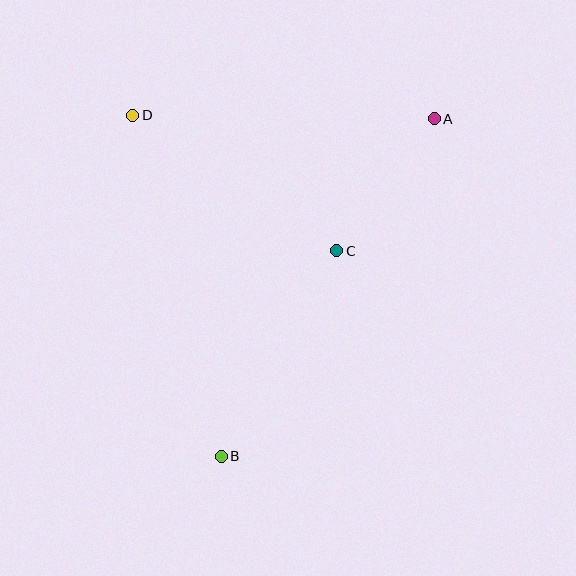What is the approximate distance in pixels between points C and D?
The distance between C and D is approximately 245 pixels.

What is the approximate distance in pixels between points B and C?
The distance between B and C is approximately 235 pixels.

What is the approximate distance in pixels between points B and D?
The distance between B and D is approximately 352 pixels.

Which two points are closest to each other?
Points A and C are closest to each other.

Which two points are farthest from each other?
Points A and B are farthest from each other.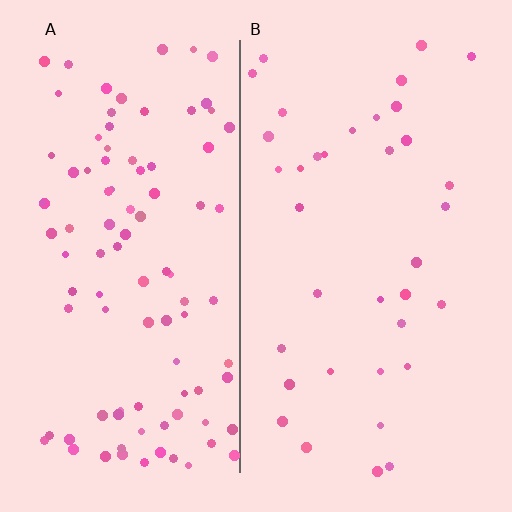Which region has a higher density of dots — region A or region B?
A (the left).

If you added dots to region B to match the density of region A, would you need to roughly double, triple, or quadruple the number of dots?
Approximately triple.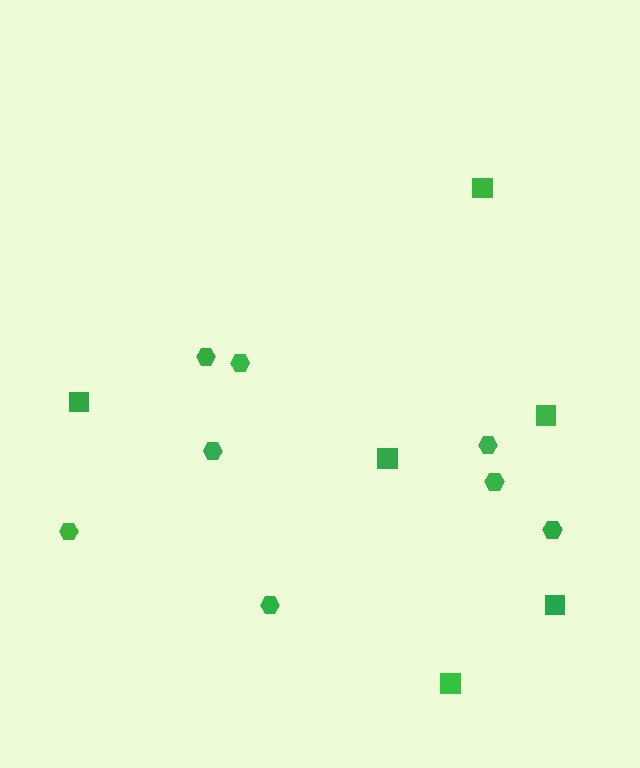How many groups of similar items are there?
There are 2 groups: one group of hexagons (8) and one group of squares (6).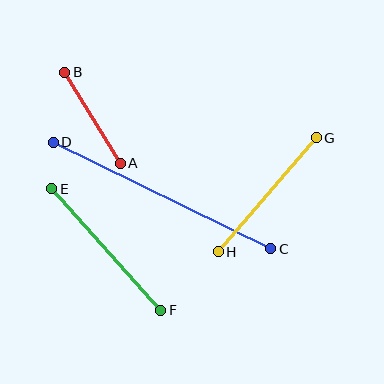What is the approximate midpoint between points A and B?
The midpoint is at approximately (92, 118) pixels.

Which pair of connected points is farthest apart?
Points C and D are farthest apart.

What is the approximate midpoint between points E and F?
The midpoint is at approximately (106, 250) pixels.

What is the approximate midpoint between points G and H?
The midpoint is at approximately (267, 195) pixels.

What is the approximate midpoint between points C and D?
The midpoint is at approximately (162, 195) pixels.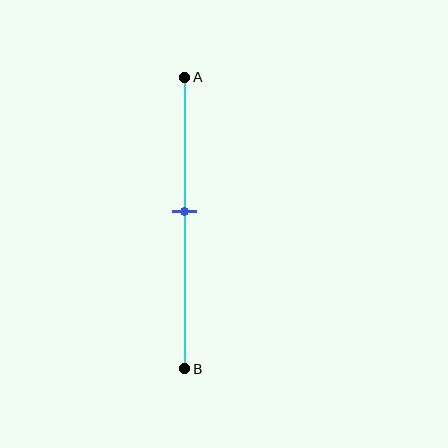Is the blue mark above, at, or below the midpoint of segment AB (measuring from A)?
The blue mark is above the midpoint of segment AB.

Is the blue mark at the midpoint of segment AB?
No, the mark is at about 45% from A, not at the 50% midpoint.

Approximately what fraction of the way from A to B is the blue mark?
The blue mark is approximately 45% of the way from A to B.